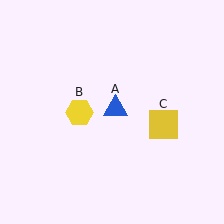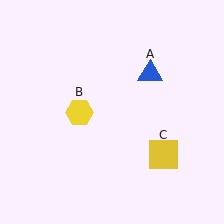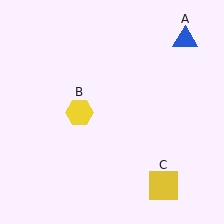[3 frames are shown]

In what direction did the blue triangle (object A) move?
The blue triangle (object A) moved up and to the right.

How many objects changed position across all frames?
2 objects changed position: blue triangle (object A), yellow square (object C).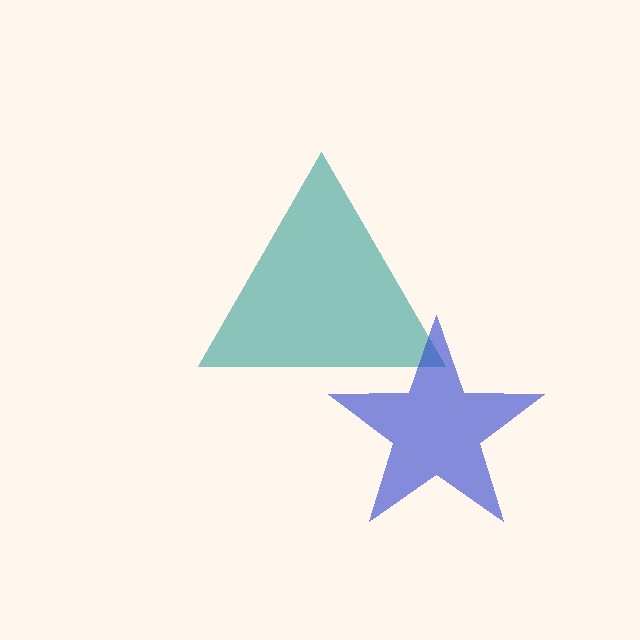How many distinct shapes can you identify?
There are 2 distinct shapes: a teal triangle, a blue star.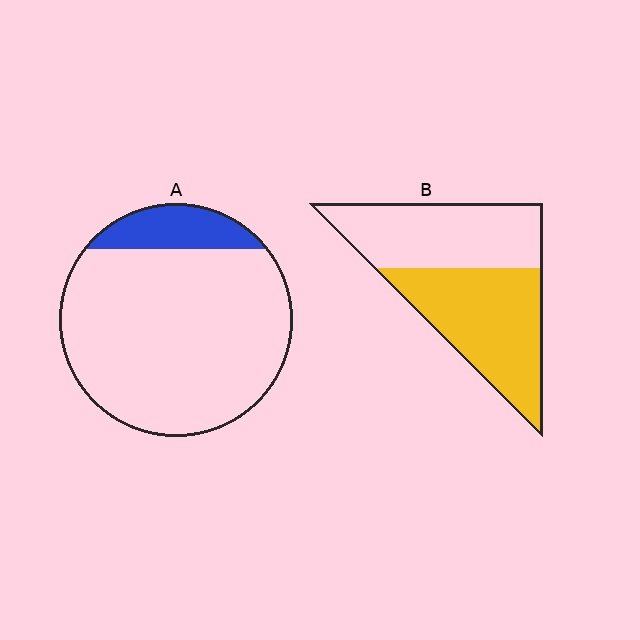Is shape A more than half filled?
No.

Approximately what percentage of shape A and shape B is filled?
A is approximately 15% and B is approximately 50%.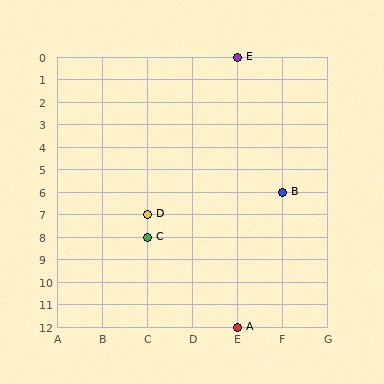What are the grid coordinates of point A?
Point A is at grid coordinates (E, 12).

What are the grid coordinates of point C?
Point C is at grid coordinates (C, 8).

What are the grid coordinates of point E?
Point E is at grid coordinates (E, 0).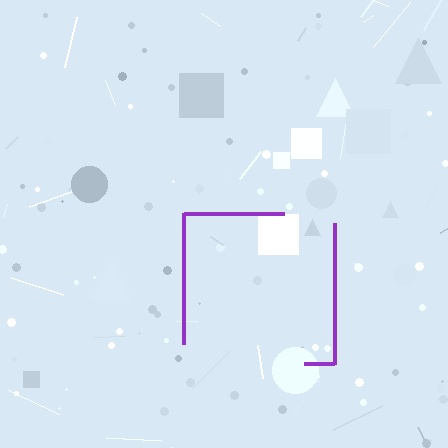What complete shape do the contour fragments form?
The contour fragments form a square.